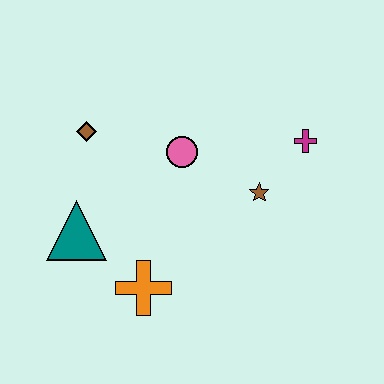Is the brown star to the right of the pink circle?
Yes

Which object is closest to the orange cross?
The teal triangle is closest to the orange cross.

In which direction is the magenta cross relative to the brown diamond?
The magenta cross is to the right of the brown diamond.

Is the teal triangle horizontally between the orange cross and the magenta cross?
No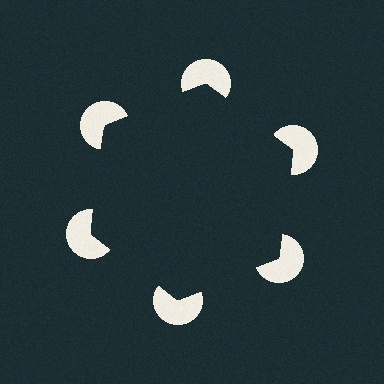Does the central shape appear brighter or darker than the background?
It typically appears slightly darker than the background, even though no actual brightness change is drawn.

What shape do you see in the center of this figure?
An illusory hexagon — its edges are inferred from the aligned wedge cuts in the pac-man discs, not physically drawn.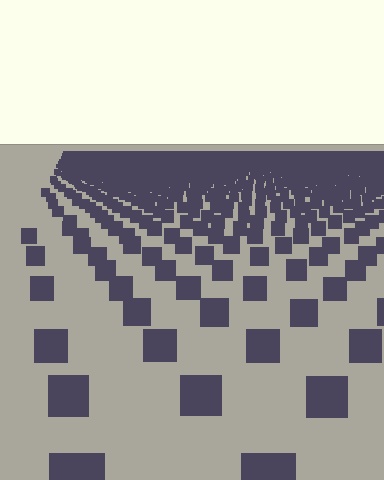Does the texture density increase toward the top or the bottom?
Density increases toward the top.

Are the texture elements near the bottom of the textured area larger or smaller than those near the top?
Larger. Near the bottom, elements are closer to the viewer and appear at a bigger on-screen size.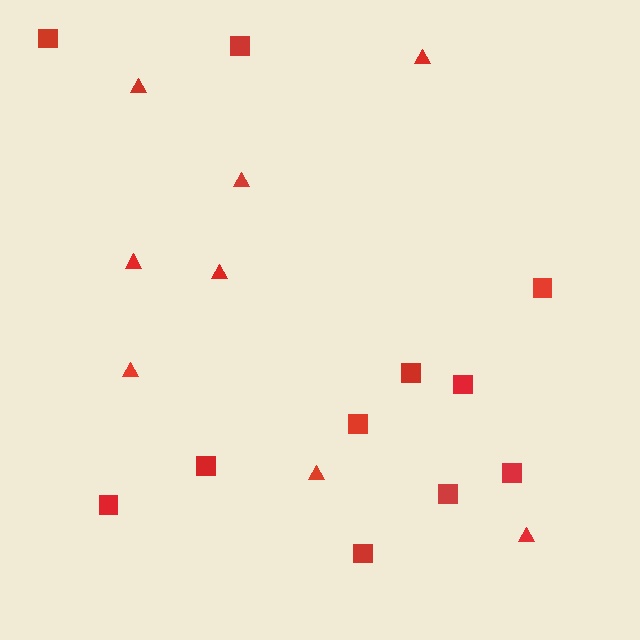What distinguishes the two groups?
There are 2 groups: one group of triangles (8) and one group of squares (11).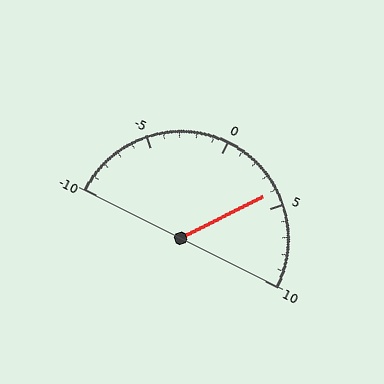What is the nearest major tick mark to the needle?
The nearest major tick mark is 5.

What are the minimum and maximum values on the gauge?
The gauge ranges from -10 to 10.